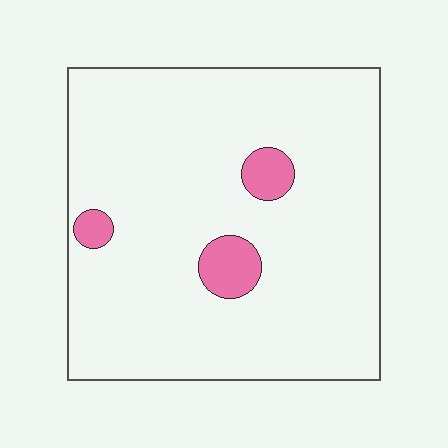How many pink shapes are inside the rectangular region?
3.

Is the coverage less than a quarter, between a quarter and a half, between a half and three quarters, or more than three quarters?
Less than a quarter.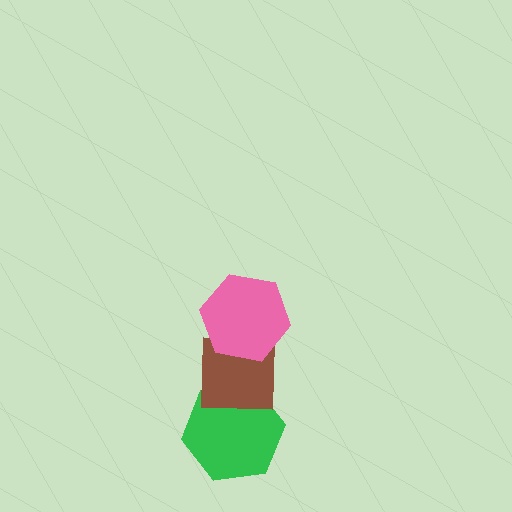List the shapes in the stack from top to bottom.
From top to bottom: the pink hexagon, the brown square, the green hexagon.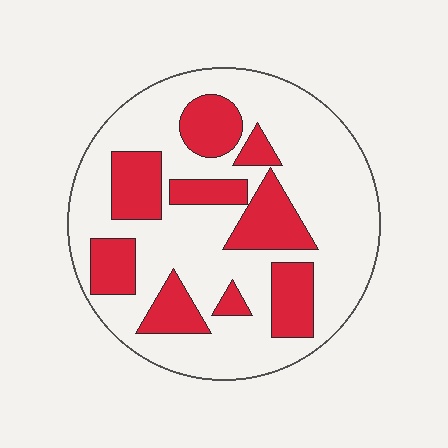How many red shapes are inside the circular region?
9.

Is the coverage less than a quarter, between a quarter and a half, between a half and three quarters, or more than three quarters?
Between a quarter and a half.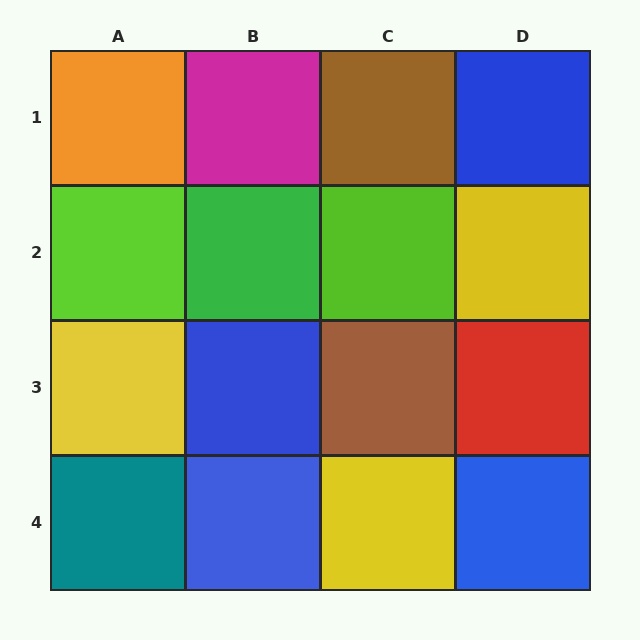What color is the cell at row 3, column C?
Brown.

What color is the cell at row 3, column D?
Red.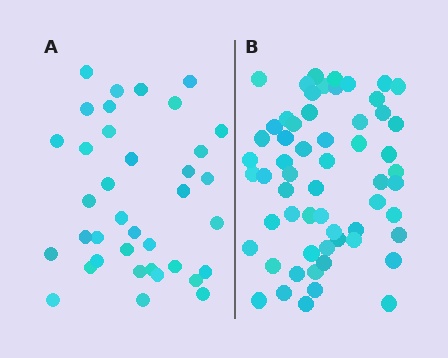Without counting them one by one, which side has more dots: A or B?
Region B (the right region) has more dots.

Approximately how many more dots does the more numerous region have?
Region B has approximately 20 more dots than region A.